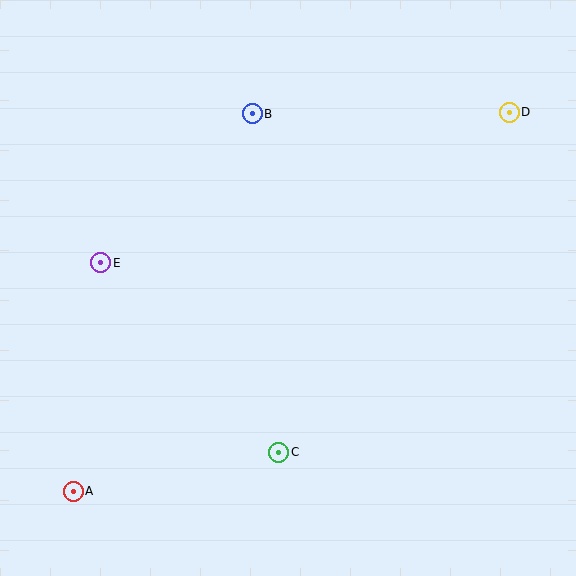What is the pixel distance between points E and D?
The distance between E and D is 435 pixels.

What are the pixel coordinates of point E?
Point E is at (101, 263).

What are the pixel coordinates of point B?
Point B is at (252, 114).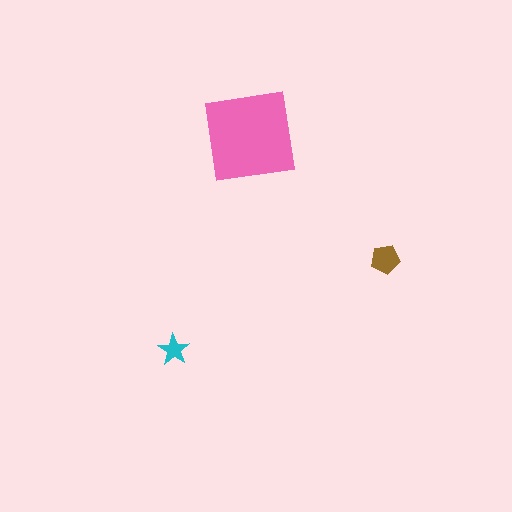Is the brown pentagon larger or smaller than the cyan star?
Larger.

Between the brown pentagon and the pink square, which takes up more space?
The pink square.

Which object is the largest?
The pink square.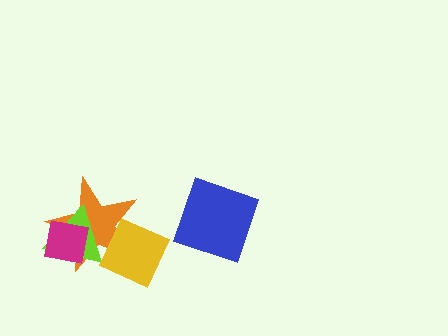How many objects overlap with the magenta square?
2 objects overlap with the magenta square.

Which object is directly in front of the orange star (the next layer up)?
The lime triangle is directly in front of the orange star.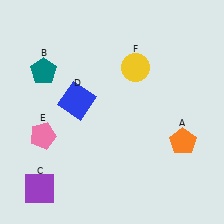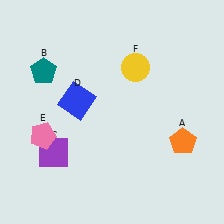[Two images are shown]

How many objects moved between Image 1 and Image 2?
1 object moved between the two images.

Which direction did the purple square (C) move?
The purple square (C) moved up.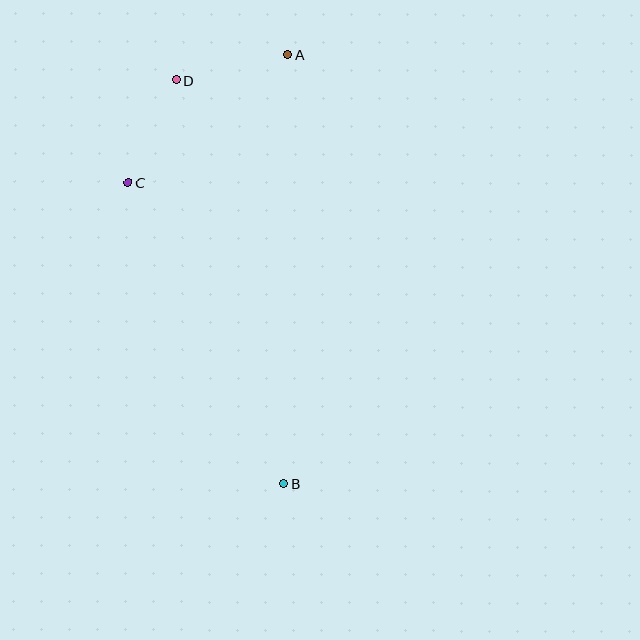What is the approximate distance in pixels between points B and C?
The distance between B and C is approximately 339 pixels.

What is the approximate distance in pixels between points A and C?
The distance between A and C is approximately 205 pixels.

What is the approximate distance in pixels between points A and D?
The distance between A and D is approximately 114 pixels.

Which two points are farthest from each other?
Points A and B are farthest from each other.